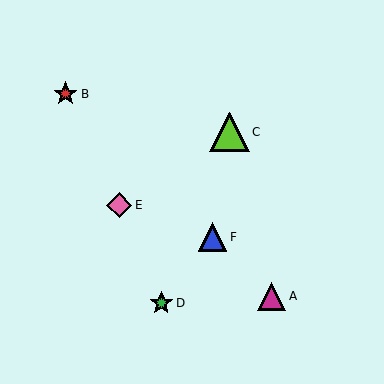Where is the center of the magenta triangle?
The center of the magenta triangle is at (272, 296).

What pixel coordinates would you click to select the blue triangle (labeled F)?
Click at (212, 237) to select the blue triangle F.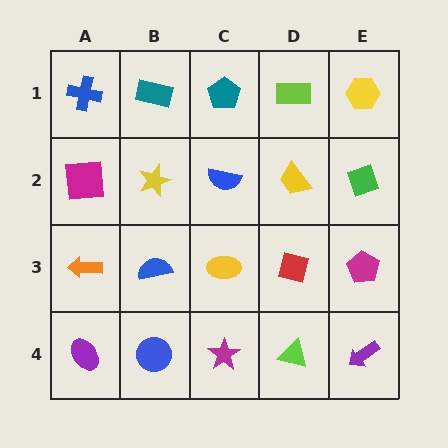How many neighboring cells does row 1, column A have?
2.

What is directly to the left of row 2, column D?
A blue semicircle.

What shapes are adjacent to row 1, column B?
A yellow star (row 2, column B), a blue cross (row 1, column A), a teal pentagon (row 1, column C).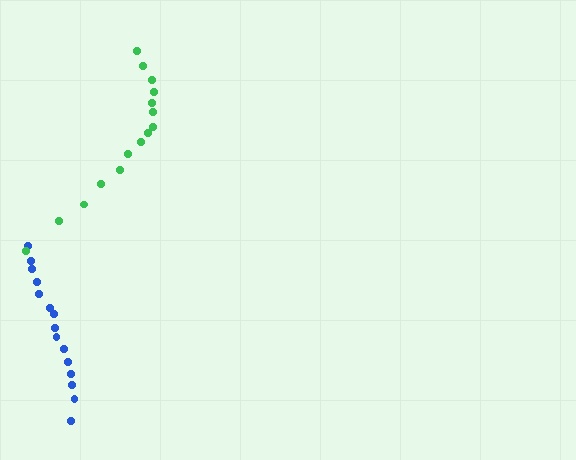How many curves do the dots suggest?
There are 2 distinct paths.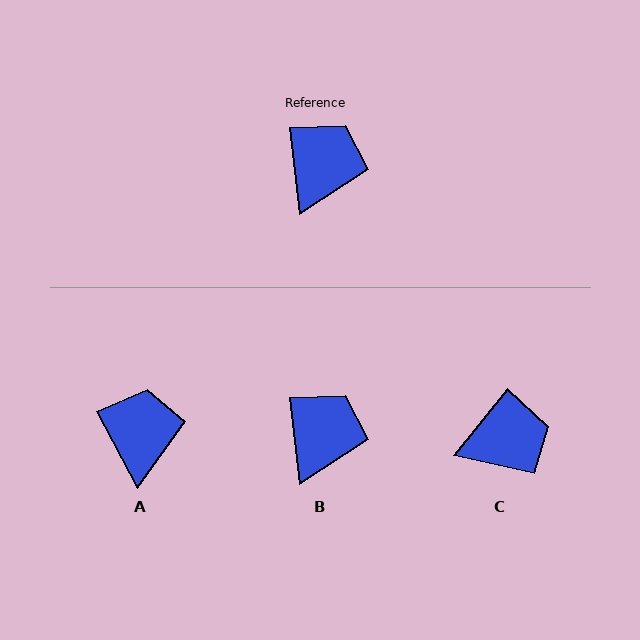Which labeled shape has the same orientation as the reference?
B.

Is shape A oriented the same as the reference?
No, it is off by about 21 degrees.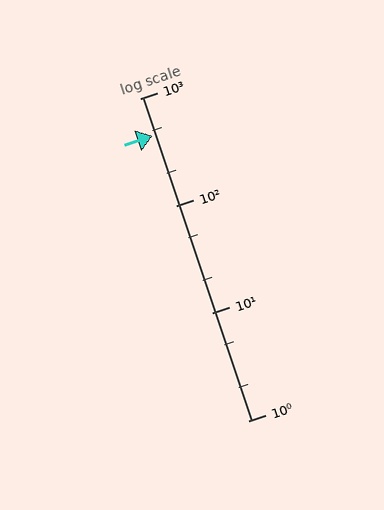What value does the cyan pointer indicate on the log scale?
The pointer indicates approximately 450.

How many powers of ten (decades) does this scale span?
The scale spans 3 decades, from 1 to 1000.